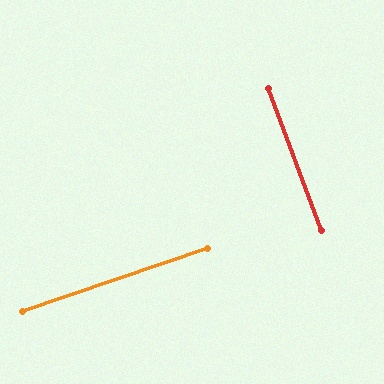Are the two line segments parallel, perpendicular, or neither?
Perpendicular — they meet at approximately 88°.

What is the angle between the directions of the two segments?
Approximately 88 degrees.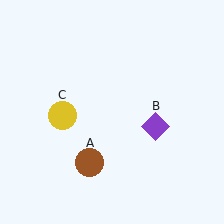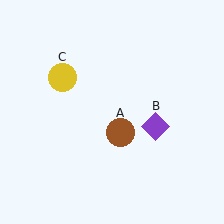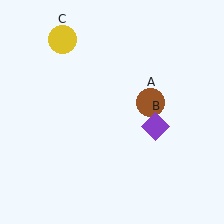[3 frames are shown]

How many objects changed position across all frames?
2 objects changed position: brown circle (object A), yellow circle (object C).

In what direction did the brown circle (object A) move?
The brown circle (object A) moved up and to the right.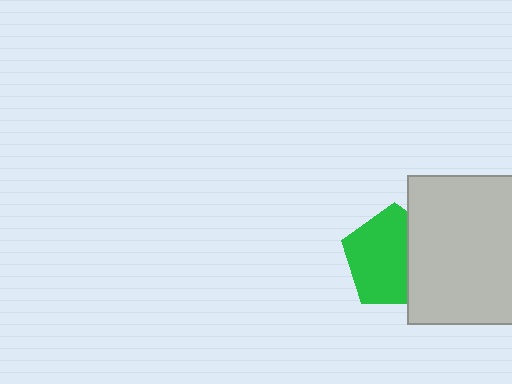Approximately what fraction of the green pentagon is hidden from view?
Roughly 33% of the green pentagon is hidden behind the light gray rectangle.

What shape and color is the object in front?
The object in front is a light gray rectangle.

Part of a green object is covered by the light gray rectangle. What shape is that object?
It is a pentagon.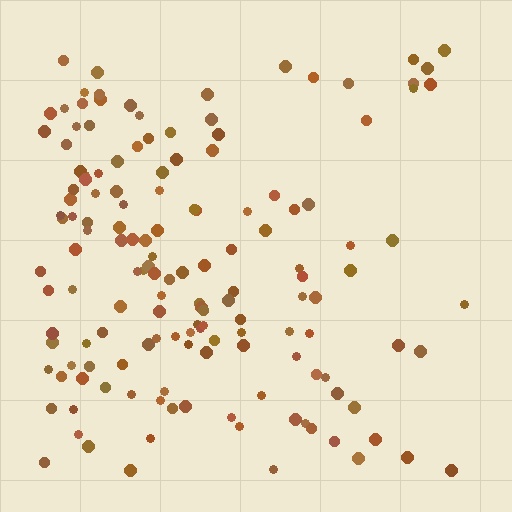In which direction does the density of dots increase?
From right to left, with the left side densest.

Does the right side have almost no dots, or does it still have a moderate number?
Still a moderate number, just noticeably fewer than the left.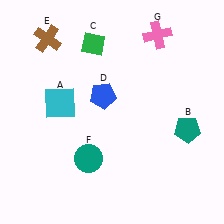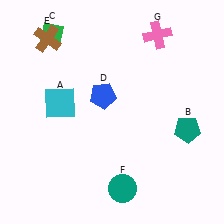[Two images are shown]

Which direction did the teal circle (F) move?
The teal circle (F) moved right.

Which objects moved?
The objects that moved are: the green diamond (C), the teal circle (F).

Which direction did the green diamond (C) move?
The green diamond (C) moved left.